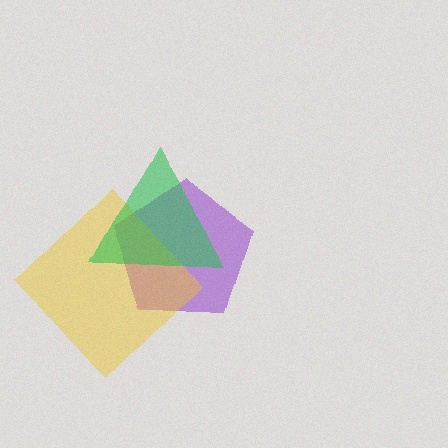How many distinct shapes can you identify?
There are 3 distinct shapes: a purple pentagon, a yellow diamond, a green triangle.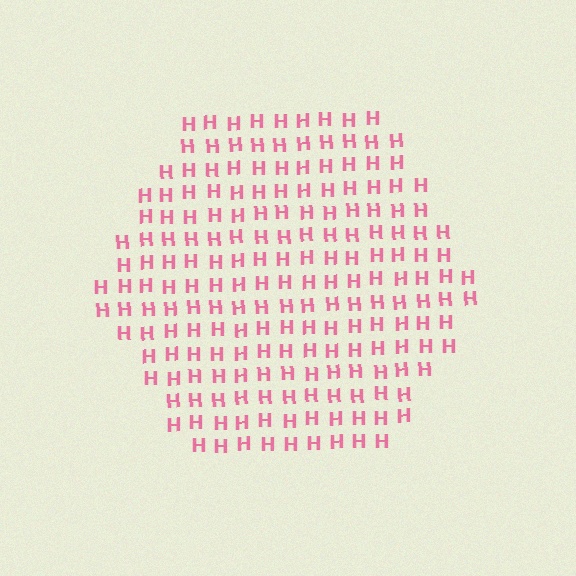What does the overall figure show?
The overall figure shows a hexagon.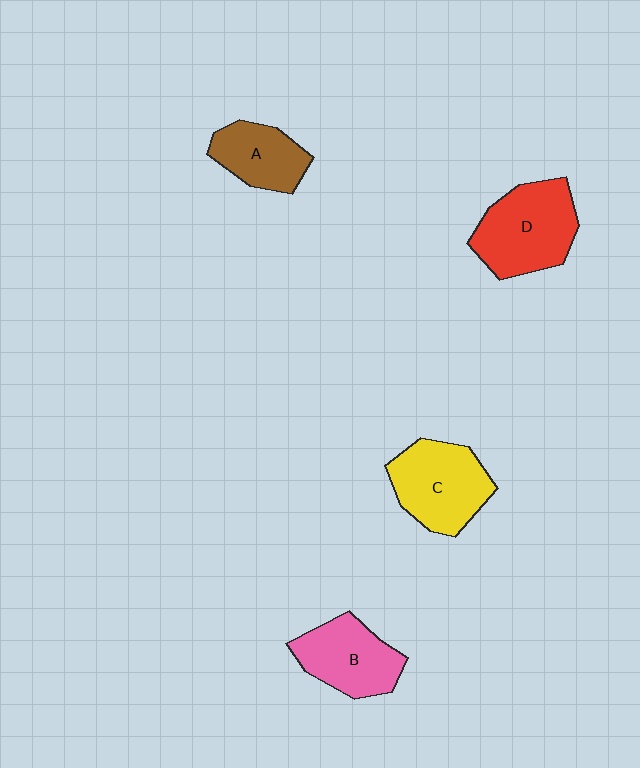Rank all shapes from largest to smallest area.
From largest to smallest: D (red), C (yellow), B (pink), A (brown).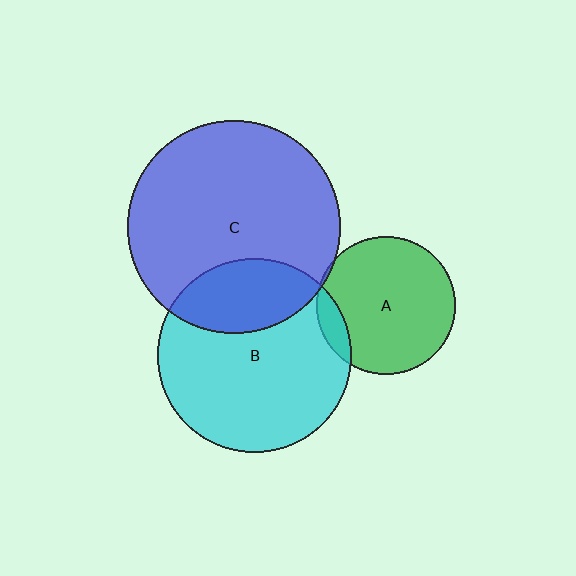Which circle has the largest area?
Circle C (blue).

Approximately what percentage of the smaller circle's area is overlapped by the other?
Approximately 25%.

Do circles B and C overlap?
Yes.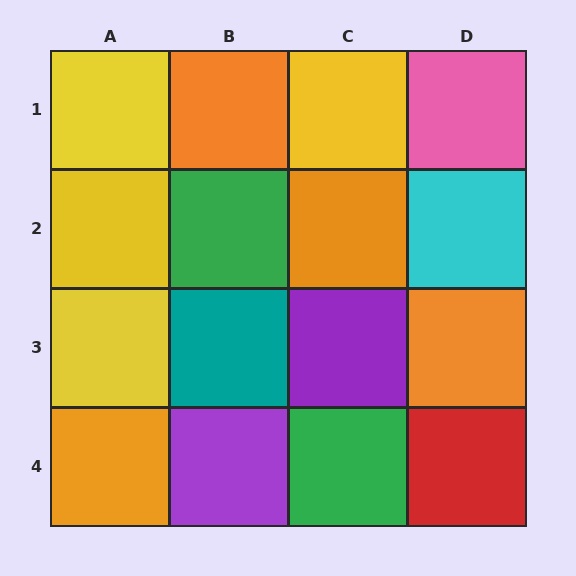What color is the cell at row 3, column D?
Orange.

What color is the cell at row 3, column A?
Yellow.